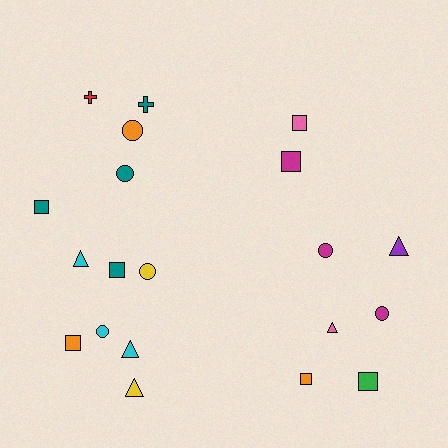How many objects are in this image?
There are 20 objects.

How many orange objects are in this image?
There are 3 orange objects.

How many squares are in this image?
There are 7 squares.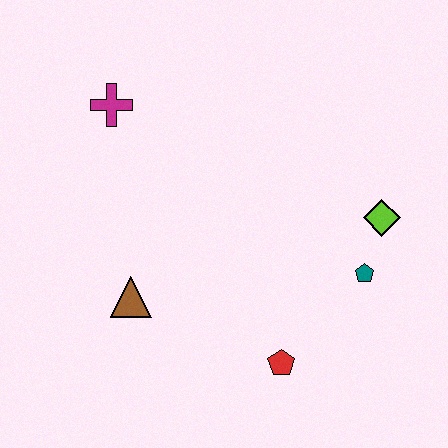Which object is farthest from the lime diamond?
The magenta cross is farthest from the lime diamond.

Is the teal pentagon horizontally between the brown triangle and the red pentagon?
No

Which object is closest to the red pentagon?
The teal pentagon is closest to the red pentagon.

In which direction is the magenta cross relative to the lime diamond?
The magenta cross is to the left of the lime diamond.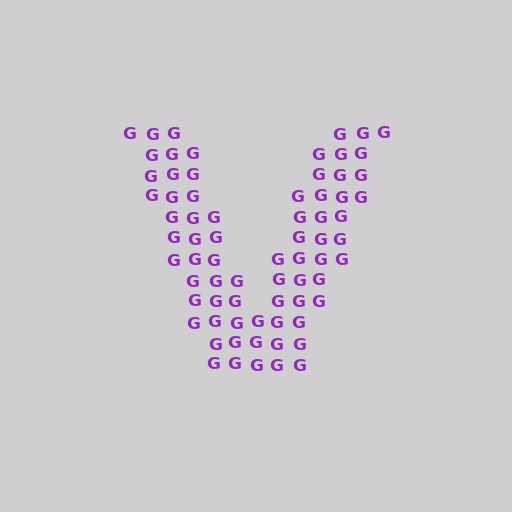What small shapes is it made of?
It is made of small letter G's.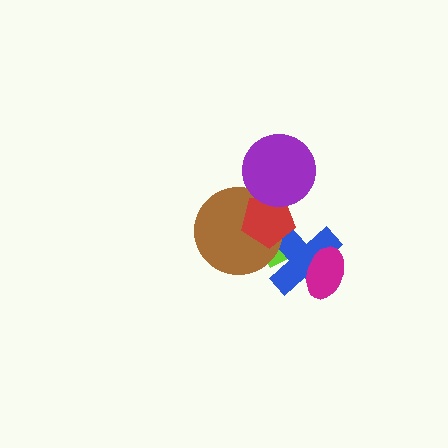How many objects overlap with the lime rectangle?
3 objects overlap with the lime rectangle.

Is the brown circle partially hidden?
Yes, it is partially covered by another shape.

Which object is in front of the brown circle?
The red pentagon is in front of the brown circle.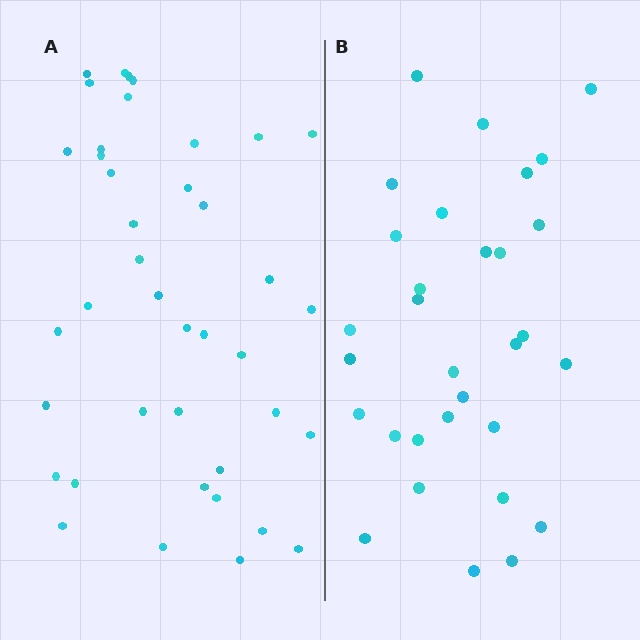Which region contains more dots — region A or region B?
Region A (the left region) has more dots.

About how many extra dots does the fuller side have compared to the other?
Region A has roughly 8 or so more dots than region B.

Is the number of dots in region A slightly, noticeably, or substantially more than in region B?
Region A has noticeably more, but not dramatically so. The ratio is roughly 1.3 to 1.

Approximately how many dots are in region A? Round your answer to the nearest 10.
About 40 dots.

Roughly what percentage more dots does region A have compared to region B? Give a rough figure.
About 30% more.